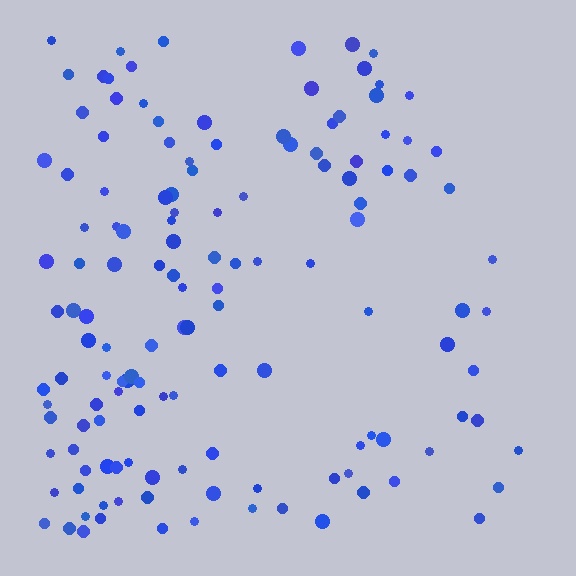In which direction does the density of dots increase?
From right to left, with the left side densest.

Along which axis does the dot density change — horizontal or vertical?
Horizontal.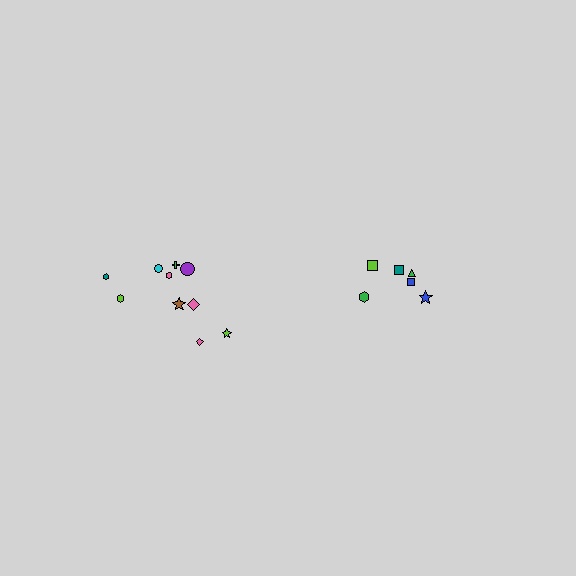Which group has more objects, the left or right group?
The left group.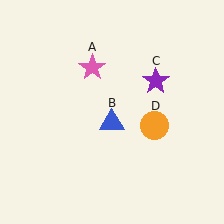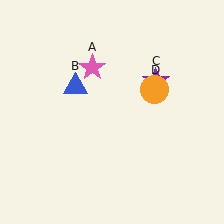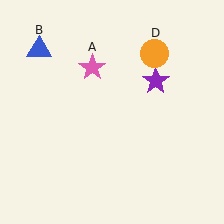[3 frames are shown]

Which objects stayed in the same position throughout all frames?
Pink star (object A) and purple star (object C) remained stationary.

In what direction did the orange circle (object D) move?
The orange circle (object D) moved up.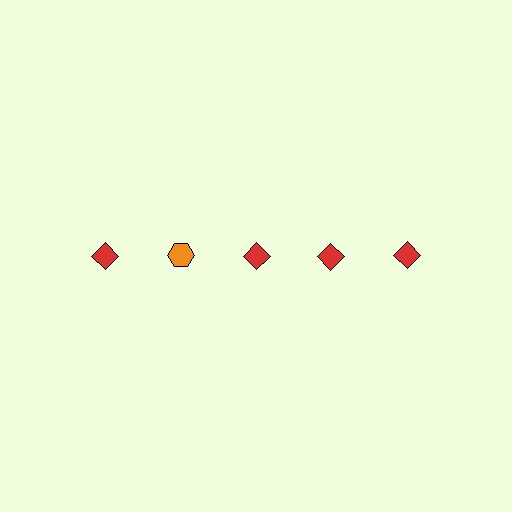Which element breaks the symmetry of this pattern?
The orange hexagon in the top row, second from left column breaks the symmetry. All other shapes are red diamonds.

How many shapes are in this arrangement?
There are 5 shapes arranged in a grid pattern.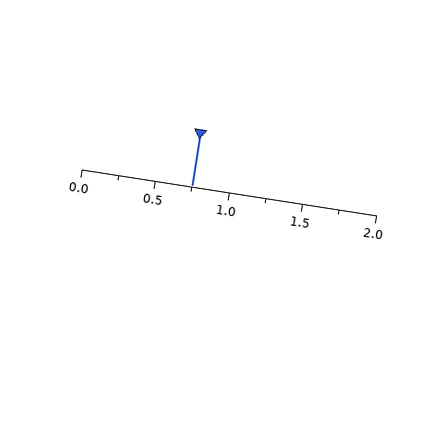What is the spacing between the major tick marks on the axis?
The major ticks are spaced 0.5 apart.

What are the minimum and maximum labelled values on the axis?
The axis runs from 0.0 to 2.0.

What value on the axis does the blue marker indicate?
The marker indicates approximately 0.75.